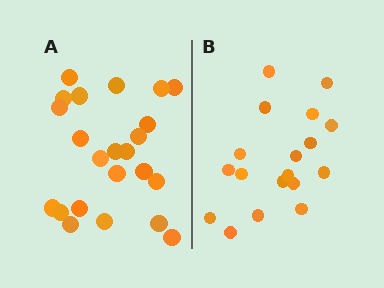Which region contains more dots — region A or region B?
Region A (the left region) has more dots.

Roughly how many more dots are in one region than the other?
Region A has about 5 more dots than region B.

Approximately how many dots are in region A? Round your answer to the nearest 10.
About 20 dots. (The exact count is 23, which rounds to 20.)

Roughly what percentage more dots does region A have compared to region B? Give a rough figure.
About 30% more.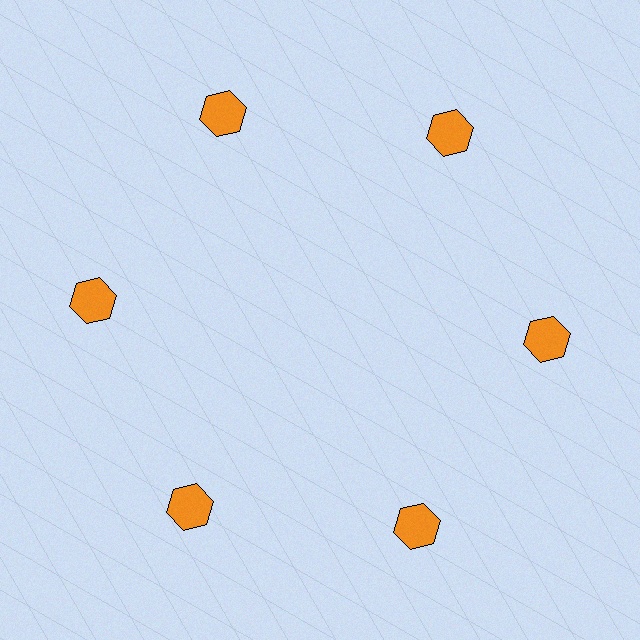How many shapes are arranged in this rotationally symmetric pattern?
There are 6 shapes, arranged in 6 groups of 1.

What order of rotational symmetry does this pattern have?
This pattern has 6-fold rotational symmetry.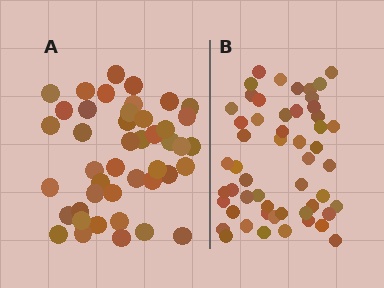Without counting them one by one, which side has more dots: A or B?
Region B (the right region) has more dots.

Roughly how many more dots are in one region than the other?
Region B has roughly 8 or so more dots than region A.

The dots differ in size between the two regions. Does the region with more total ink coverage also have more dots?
No. Region A has more total ink coverage because its dots are larger, but region B actually contains more individual dots. Total area can be misleading — the number of items is what matters here.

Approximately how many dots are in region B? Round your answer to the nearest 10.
About 50 dots. (The exact count is 53, which rounds to 50.)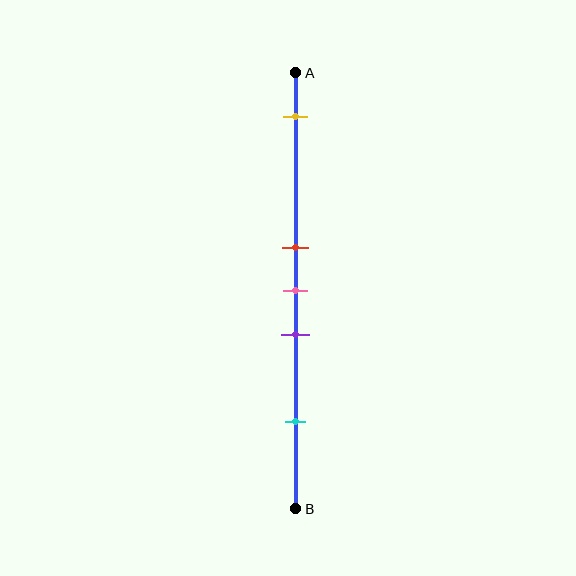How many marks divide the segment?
There are 5 marks dividing the segment.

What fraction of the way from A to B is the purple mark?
The purple mark is approximately 60% (0.6) of the way from A to B.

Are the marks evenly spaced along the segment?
No, the marks are not evenly spaced.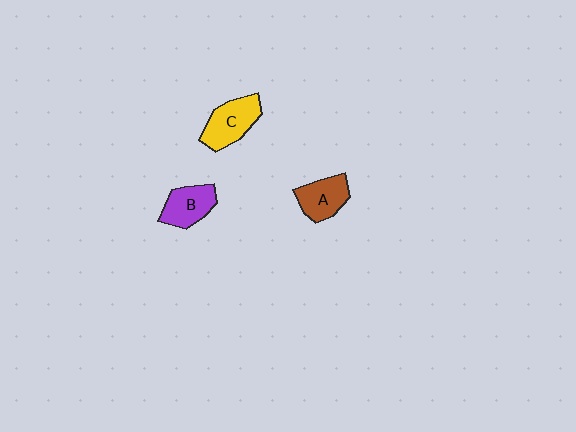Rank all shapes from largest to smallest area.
From largest to smallest: C (yellow), B (purple), A (brown).